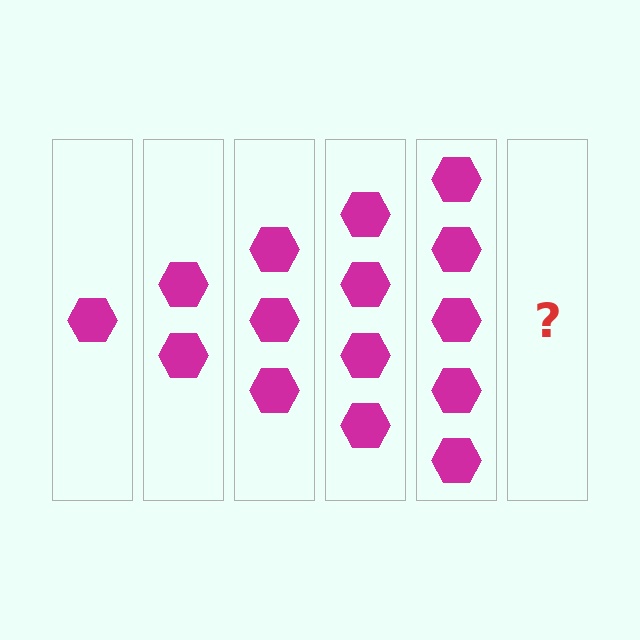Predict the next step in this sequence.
The next step is 6 hexagons.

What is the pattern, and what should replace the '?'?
The pattern is that each step adds one more hexagon. The '?' should be 6 hexagons.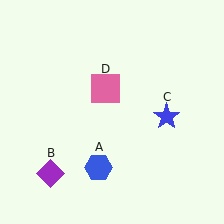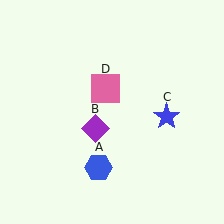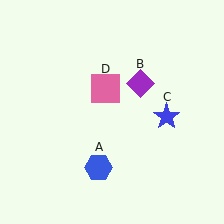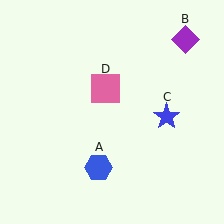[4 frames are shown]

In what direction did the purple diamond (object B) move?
The purple diamond (object B) moved up and to the right.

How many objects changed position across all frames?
1 object changed position: purple diamond (object B).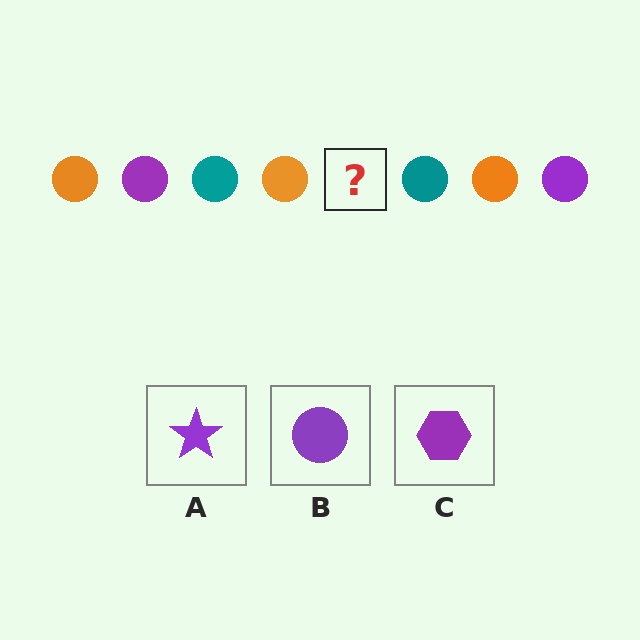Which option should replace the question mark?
Option B.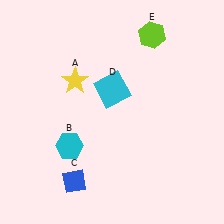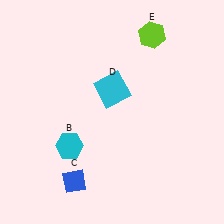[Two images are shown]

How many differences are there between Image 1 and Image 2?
There is 1 difference between the two images.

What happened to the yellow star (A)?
The yellow star (A) was removed in Image 2. It was in the top-left area of Image 1.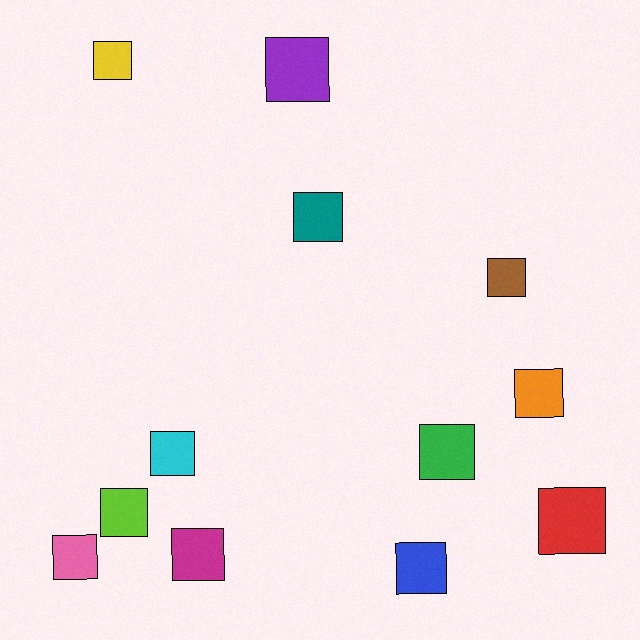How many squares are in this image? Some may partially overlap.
There are 12 squares.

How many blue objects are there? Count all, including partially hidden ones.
There is 1 blue object.